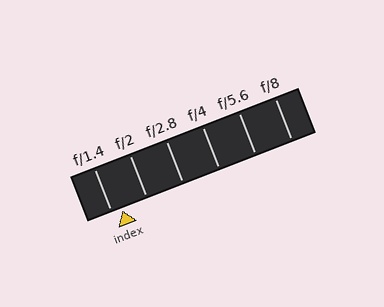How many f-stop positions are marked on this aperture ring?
There are 6 f-stop positions marked.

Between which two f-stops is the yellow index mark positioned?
The index mark is between f/1.4 and f/2.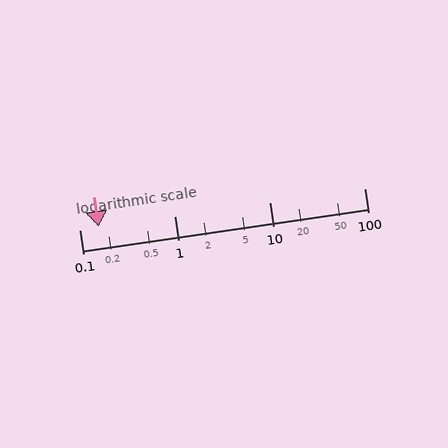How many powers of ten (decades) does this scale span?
The scale spans 3 decades, from 0.1 to 100.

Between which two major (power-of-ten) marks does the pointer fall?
The pointer is between 0.1 and 1.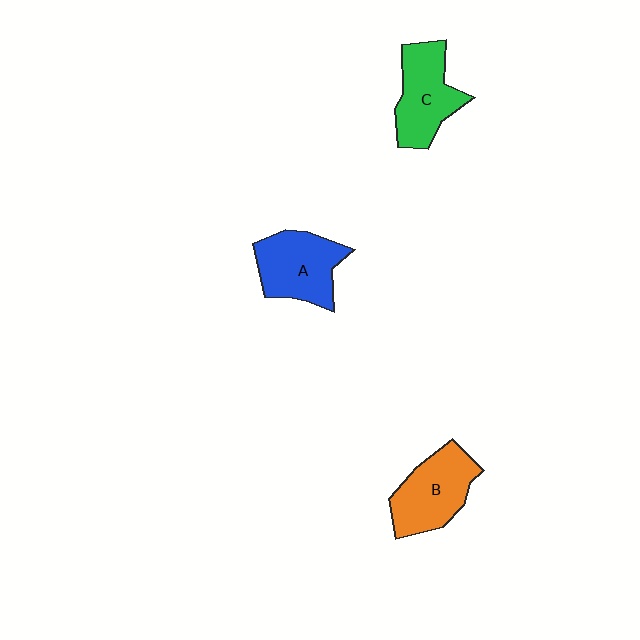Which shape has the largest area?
Shape B (orange).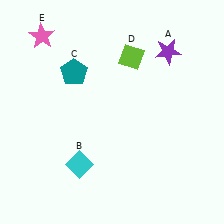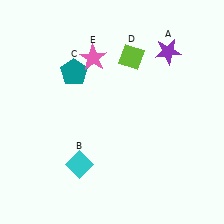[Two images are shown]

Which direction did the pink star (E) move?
The pink star (E) moved right.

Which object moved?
The pink star (E) moved right.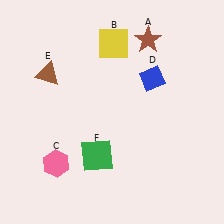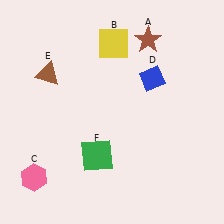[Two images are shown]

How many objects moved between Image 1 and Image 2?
1 object moved between the two images.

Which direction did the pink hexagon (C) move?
The pink hexagon (C) moved left.